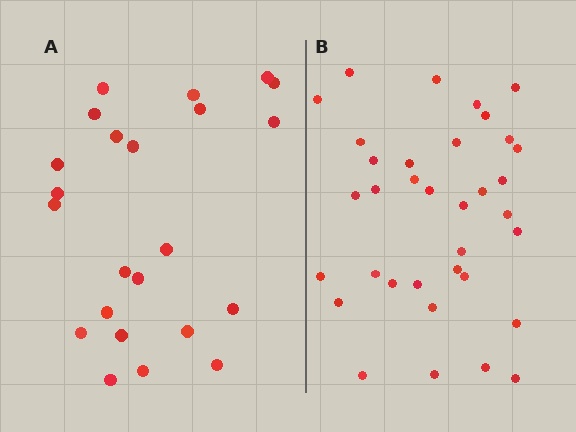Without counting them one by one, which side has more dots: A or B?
Region B (the right region) has more dots.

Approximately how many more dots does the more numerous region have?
Region B has roughly 12 or so more dots than region A.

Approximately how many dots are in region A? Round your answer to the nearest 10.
About 20 dots. (The exact count is 23, which rounds to 20.)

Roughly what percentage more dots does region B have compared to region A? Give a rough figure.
About 50% more.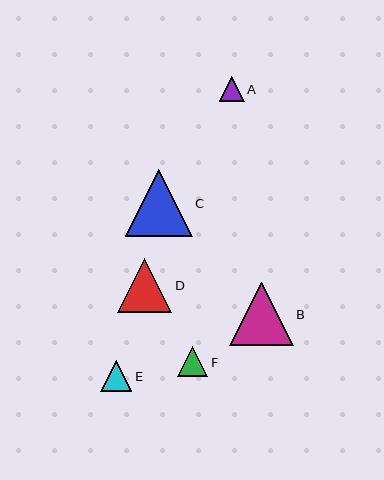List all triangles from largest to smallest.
From largest to smallest: C, B, D, E, F, A.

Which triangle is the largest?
Triangle C is the largest with a size of approximately 67 pixels.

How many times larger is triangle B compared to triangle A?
Triangle B is approximately 2.5 times the size of triangle A.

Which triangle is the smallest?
Triangle A is the smallest with a size of approximately 25 pixels.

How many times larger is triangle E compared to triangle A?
Triangle E is approximately 1.2 times the size of triangle A.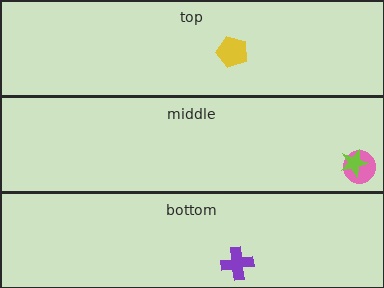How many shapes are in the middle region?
2.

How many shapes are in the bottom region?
1.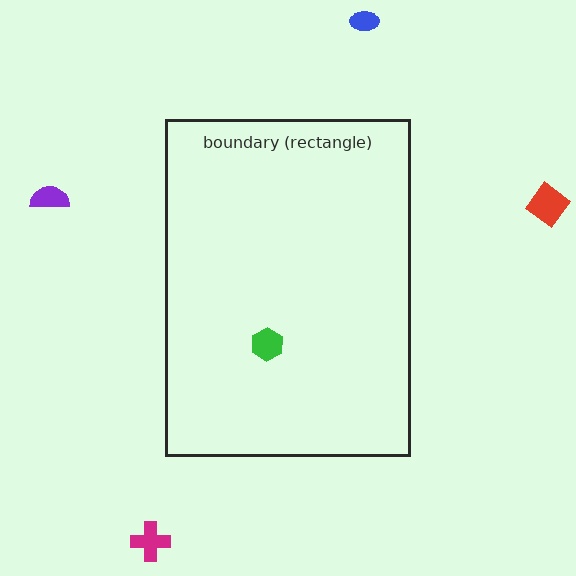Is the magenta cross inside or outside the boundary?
Outside.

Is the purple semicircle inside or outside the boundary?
Outside.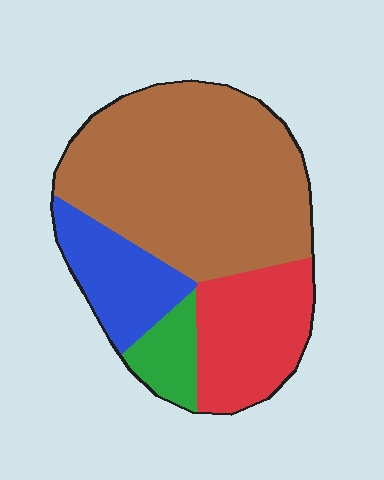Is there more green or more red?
Red.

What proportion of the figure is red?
Red covers about 20% of the figure.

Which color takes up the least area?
Green, at roughly 10%.